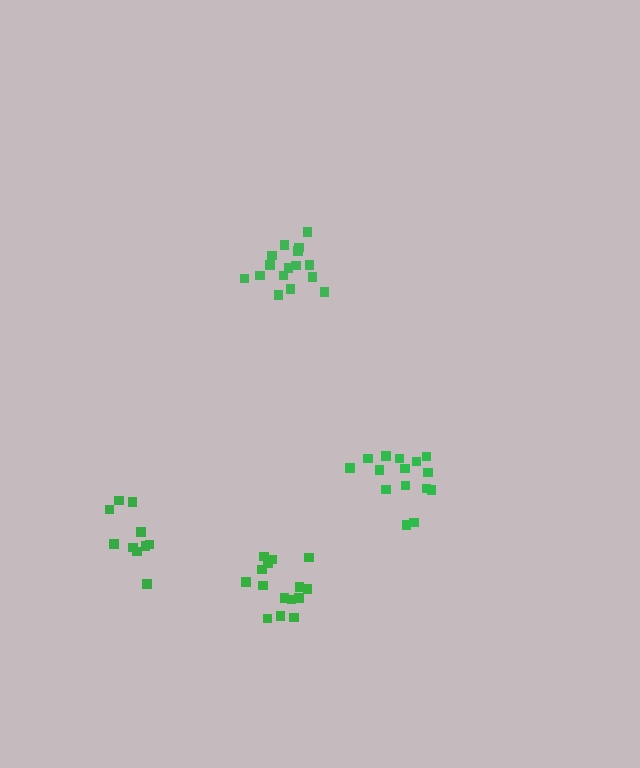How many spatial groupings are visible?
There are 4 spatial groupings.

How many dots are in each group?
Group 1: 10 dots, Group 2: 16 dots, Group 3: 15 dots, Group 4: 15 dots (56 total).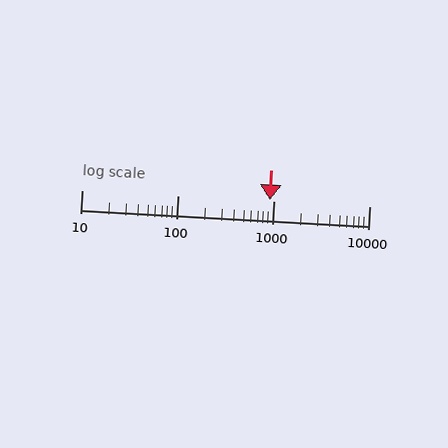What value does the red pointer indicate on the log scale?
The pointer indicates approximately 930.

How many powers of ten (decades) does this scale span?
The scale spans 3 decades, from 10 to 10000.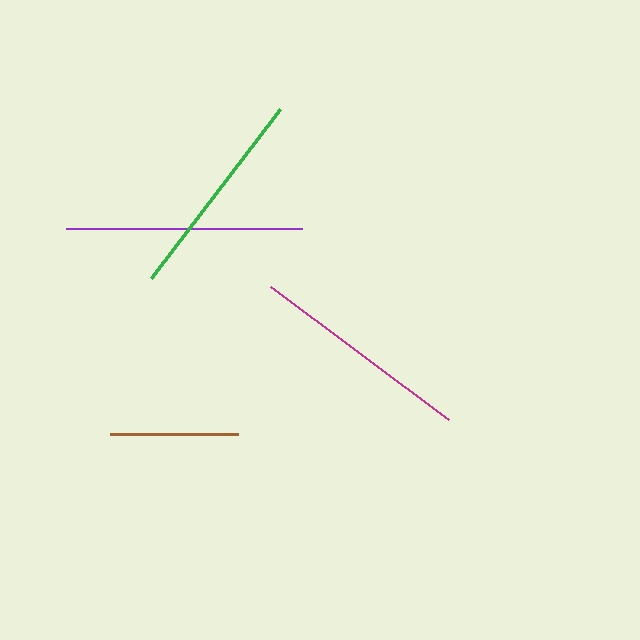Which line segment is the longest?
The purple line is the longest at approximately 236 pixels.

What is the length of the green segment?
The green segment is approximately 213 pixels long.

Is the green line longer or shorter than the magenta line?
The magenta line is longer than the green line.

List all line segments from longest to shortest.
From longest to shortest: purple, magenta, green, brown.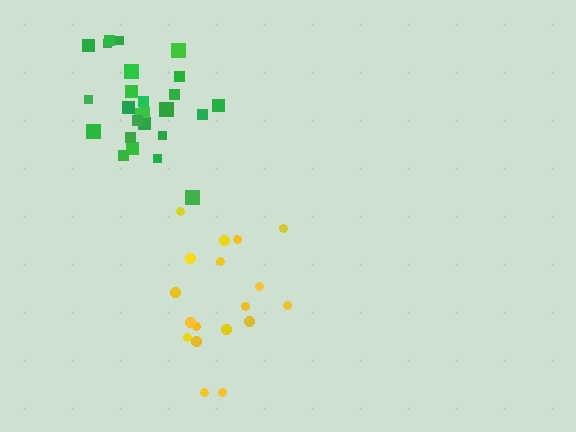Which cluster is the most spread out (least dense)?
Yellow.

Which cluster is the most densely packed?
Green.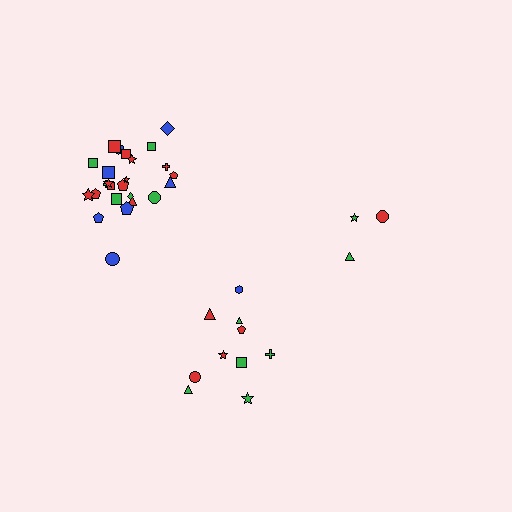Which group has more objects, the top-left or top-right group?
The top-left group.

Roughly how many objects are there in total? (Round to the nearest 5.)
Roughly 40 objects in total.